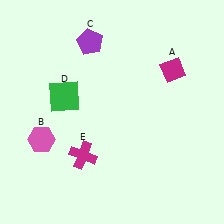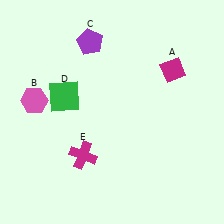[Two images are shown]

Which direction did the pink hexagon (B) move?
The pink hexagon (B) moved up.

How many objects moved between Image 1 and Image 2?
1 object moved between the two images.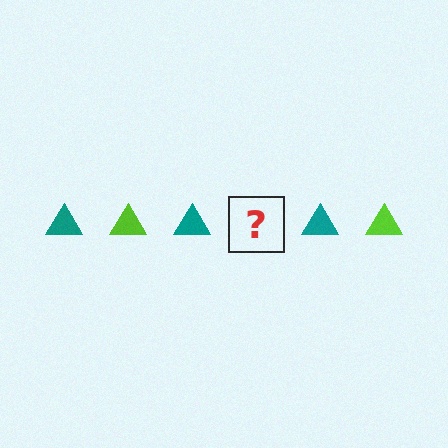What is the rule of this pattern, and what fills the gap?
The rule is that the pattern cycles through teal, lime triangles. The gap should be filled with a lime triangle.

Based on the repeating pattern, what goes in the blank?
The blank should be a lime triangle.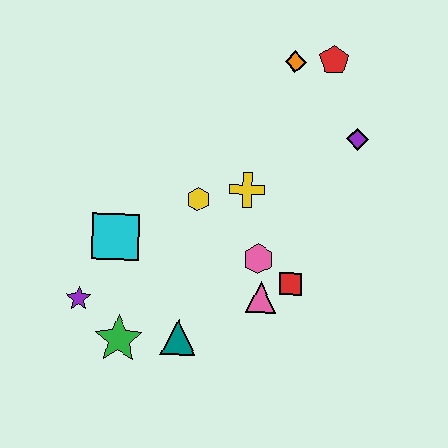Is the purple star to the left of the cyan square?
Yes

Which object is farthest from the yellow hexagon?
The red pentagon is farthest from the yellow hexagon.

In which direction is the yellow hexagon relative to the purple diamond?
The yellow hexagon is to the left of the purple diamond.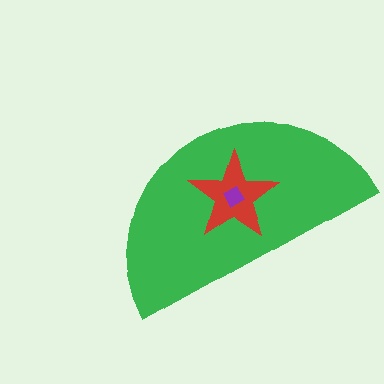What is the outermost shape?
The green semicircle.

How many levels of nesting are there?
3.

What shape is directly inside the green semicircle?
The red star.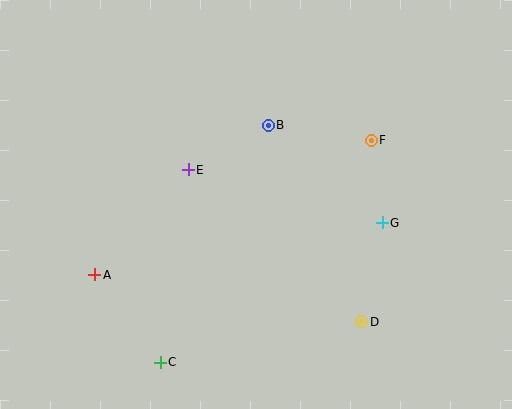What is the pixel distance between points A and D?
The distance between A and D is 271 pixels.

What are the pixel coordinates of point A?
Point A is at (95, 275).